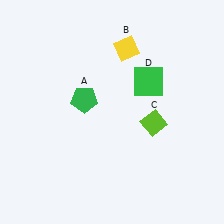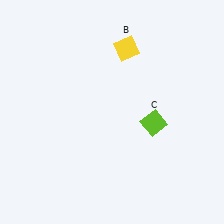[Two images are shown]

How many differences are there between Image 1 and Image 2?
There are 2 differences between the two images.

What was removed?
The green square (D), the green pentagon (A) were removed in Image 2.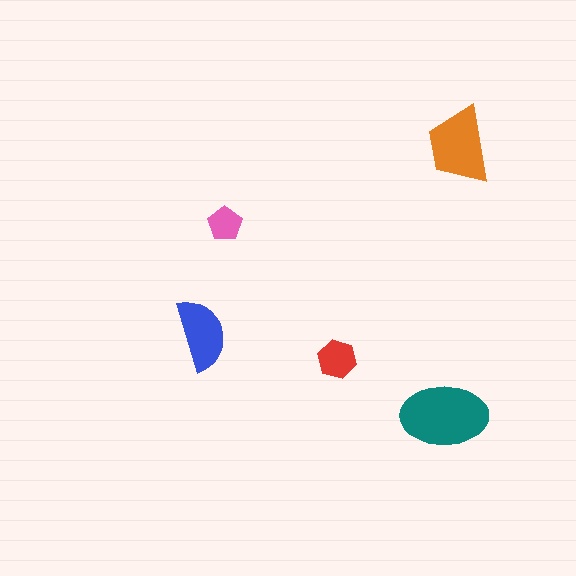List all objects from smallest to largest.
The pink pentagon, the red hexagon, the blue semicircle, the orange trapezoid, the teal ellipse.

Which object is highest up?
The orange trapezoid is topmost.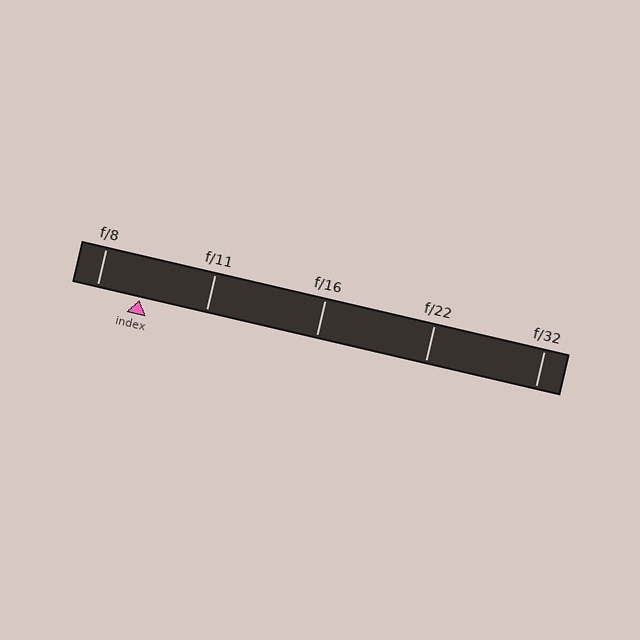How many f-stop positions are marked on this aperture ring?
There are 5 f-stop positions marked.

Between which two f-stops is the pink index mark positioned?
The index mark is between f/8 and f/11.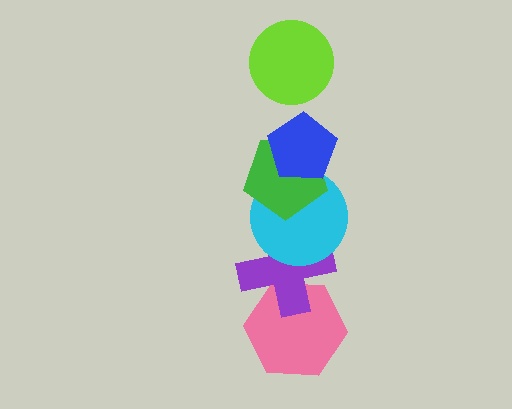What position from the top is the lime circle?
The lime circle is 1st from the top.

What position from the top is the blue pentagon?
The blue pentagon is 2nd from the top.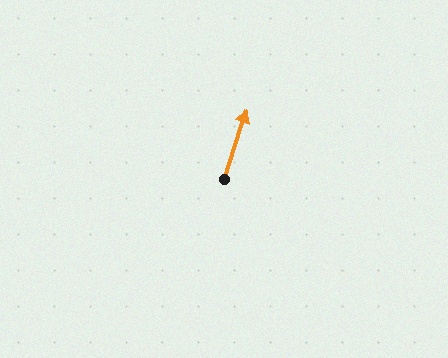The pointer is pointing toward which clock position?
Roughly 1 o'clock.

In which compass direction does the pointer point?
North.